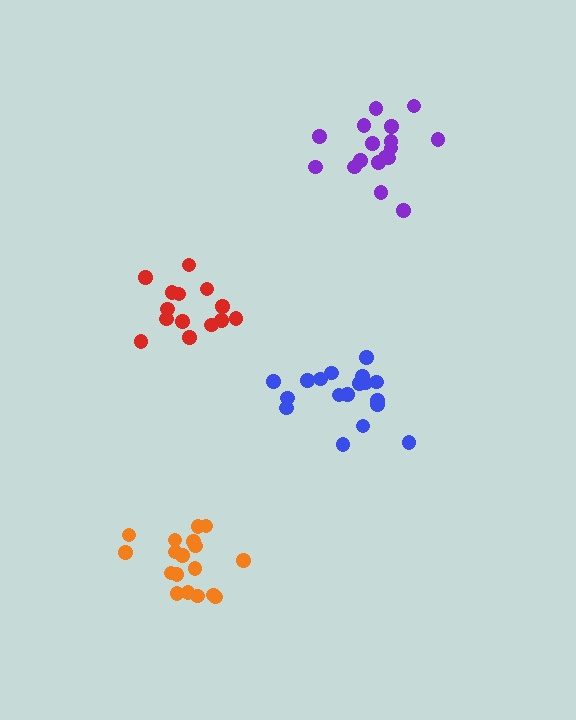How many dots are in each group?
Group 1: 18 dots, Group 2: 18 dots, Group 3: 14 dots, Group 4: 17 dots (67 total).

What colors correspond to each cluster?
The clusters are colored: orange, blue, red, purple.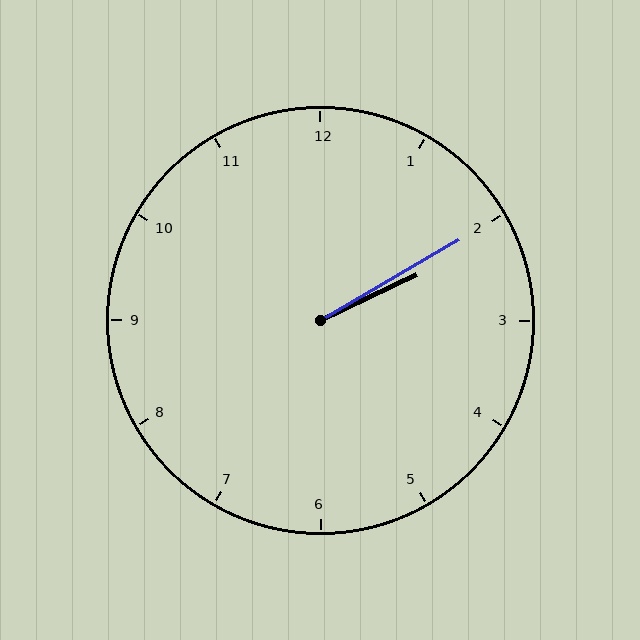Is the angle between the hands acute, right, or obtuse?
It is acute.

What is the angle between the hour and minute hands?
Approximately 5 degrees.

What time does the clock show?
2:10.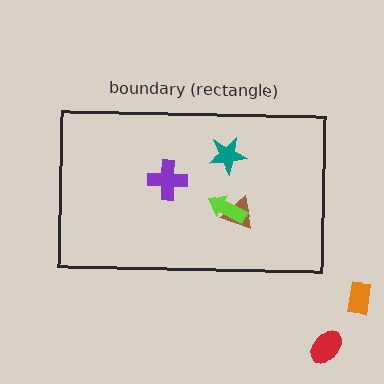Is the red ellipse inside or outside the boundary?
Outside.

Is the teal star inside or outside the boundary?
Inside.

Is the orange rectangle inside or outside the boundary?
Outside.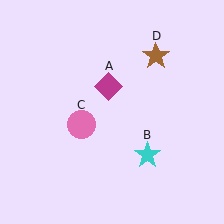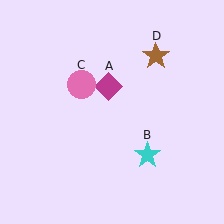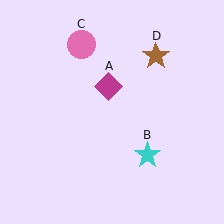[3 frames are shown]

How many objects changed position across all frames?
1 object changed position: pink circle (object C).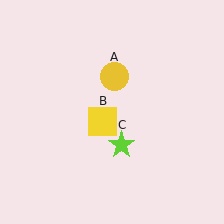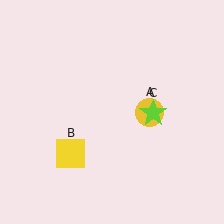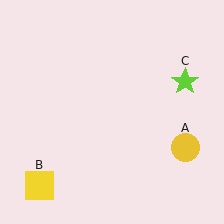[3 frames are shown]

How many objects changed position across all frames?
3 objects changed position: yellow circle (object A), yellow square (object B), lime star (object C).